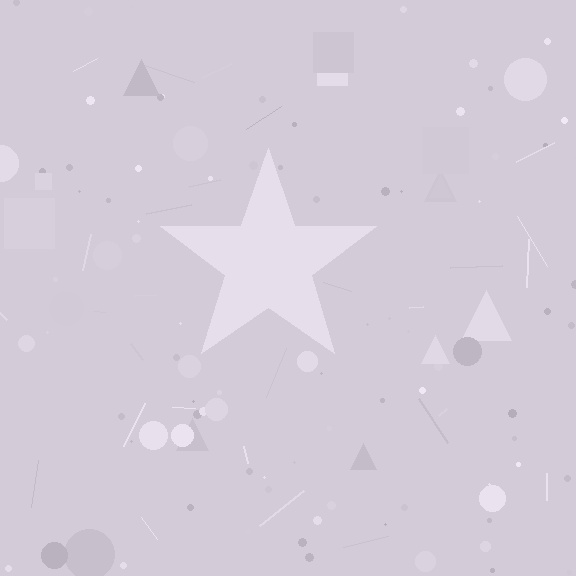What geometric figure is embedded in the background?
A star is embedded in the background.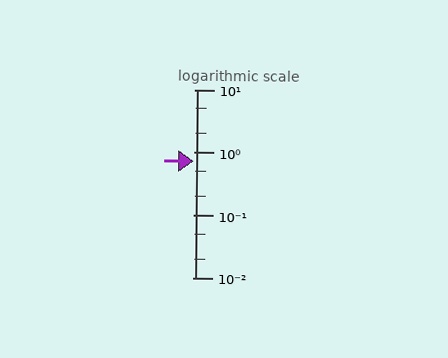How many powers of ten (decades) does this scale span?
The scale spans 3 decades, from 0.01 to 10.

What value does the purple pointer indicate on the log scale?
The pointer indicates approximately 0.73.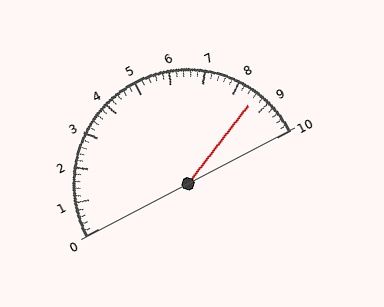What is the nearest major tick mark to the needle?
The nearest major tick mark is 9.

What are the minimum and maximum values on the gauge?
The gauge ranges from 0 to 10.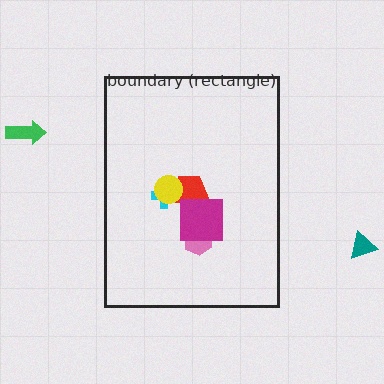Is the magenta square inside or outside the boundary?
Inside.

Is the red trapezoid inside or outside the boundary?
Inside.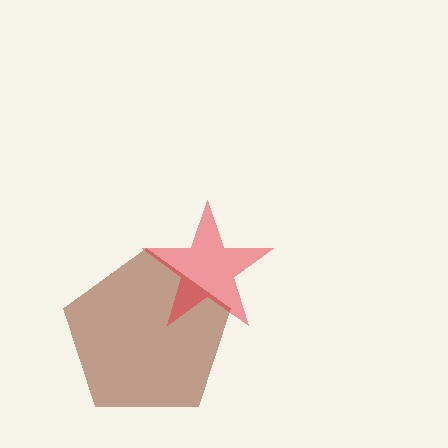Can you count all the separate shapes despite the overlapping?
Yes, there are 2 separate shapes.